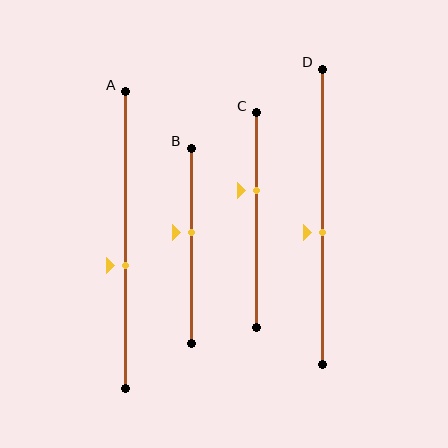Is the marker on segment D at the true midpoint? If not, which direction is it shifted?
No, the marker on segment D is shifted downward by about 5% of the segment length.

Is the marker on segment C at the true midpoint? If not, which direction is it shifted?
No, the marker on segment C is shifted upward by about 14% of the segment length.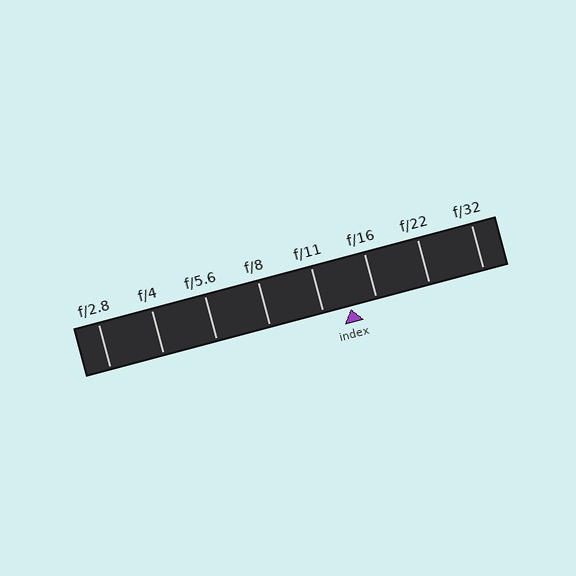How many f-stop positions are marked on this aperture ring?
There are 8 f-stop positions marked.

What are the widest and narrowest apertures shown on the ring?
The widest aperture shown is f/2.8 and the narrowest is f/32.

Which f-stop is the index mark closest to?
The index mark is closest to f/16.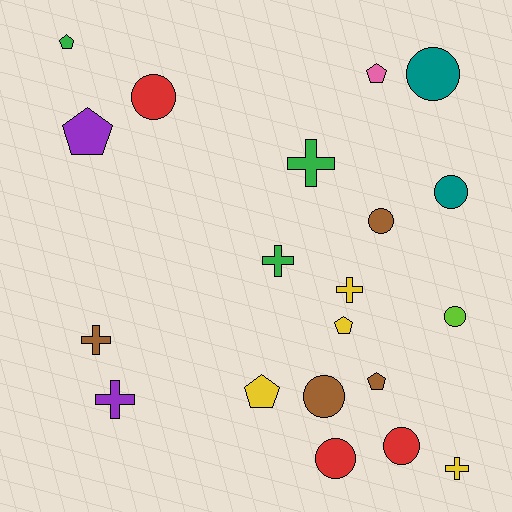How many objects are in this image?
There are 20 objects.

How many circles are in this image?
There are 8 circles.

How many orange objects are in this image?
There are no orange objects.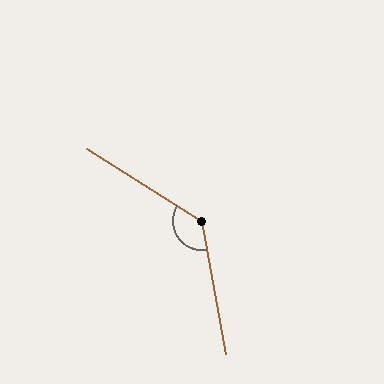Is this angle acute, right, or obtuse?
It is obtuse.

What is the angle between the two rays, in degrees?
Approximately 132 degrees.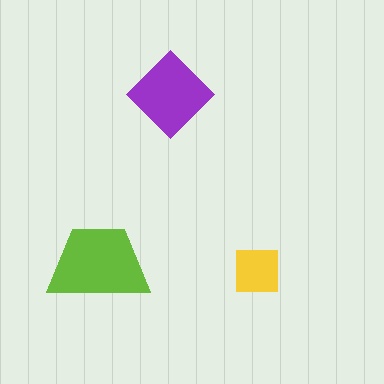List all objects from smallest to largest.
The yellow square, the purple diamond, the lime trapezoid.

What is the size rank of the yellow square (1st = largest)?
3rd.